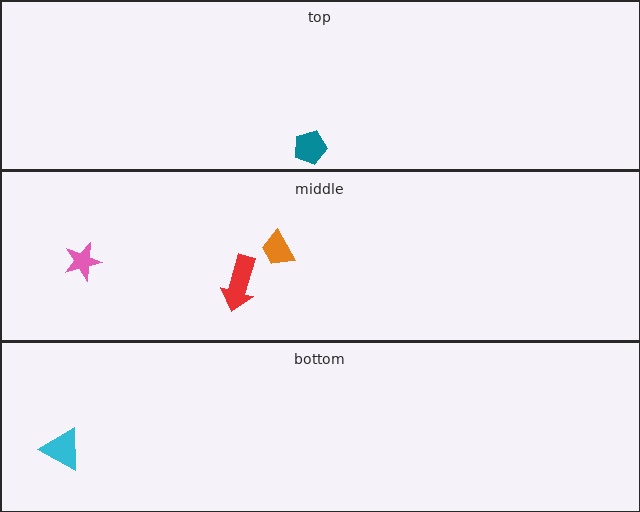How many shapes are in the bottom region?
1.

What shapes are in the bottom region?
The cyan triangle.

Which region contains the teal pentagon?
The top region.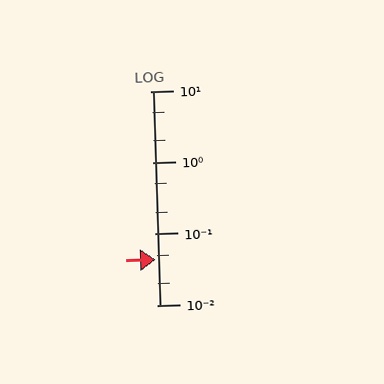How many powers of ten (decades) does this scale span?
The scale spans 3 decades, from 0.01 to 10.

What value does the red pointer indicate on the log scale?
The pointer indicates approximately 0.043.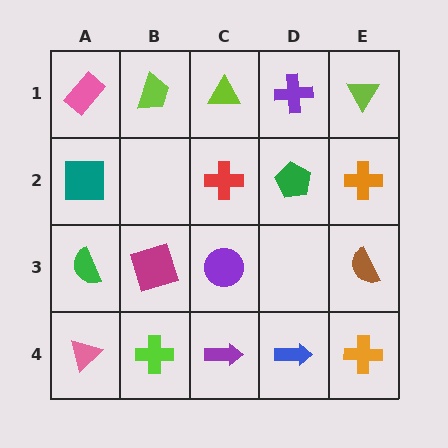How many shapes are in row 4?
5 shapes.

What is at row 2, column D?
A green pentagon.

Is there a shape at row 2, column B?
No, that cell is empty.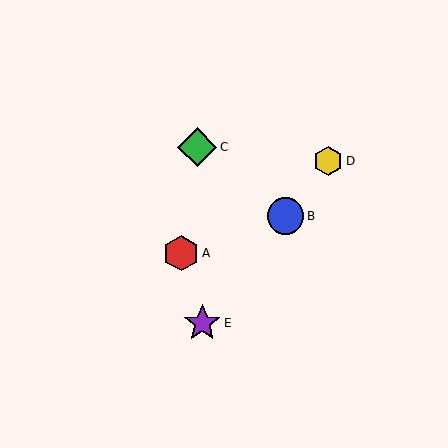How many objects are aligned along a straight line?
3 objects (B, D, E) are aligned along a straight line.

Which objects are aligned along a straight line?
Objects B, D, E are aligned along a straight line.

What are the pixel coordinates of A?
Object A is at (181, 253).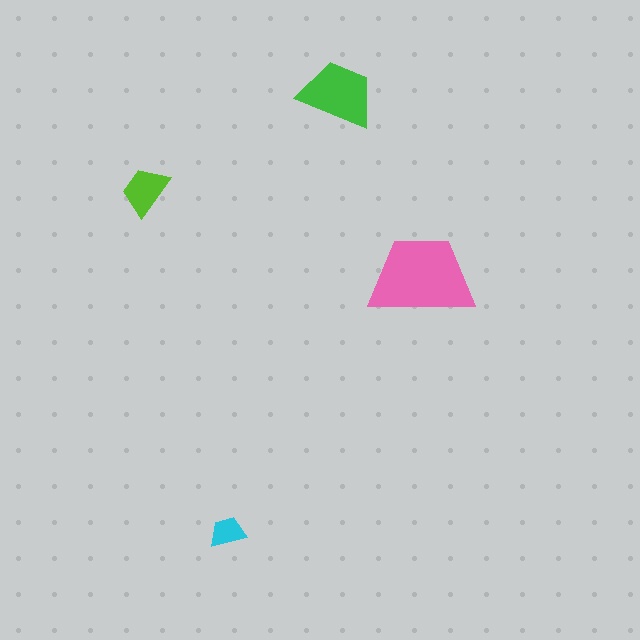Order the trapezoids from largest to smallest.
the pink one, the green one, the lime one, the cyan one.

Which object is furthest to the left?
The lime trapezoid is leftmost.